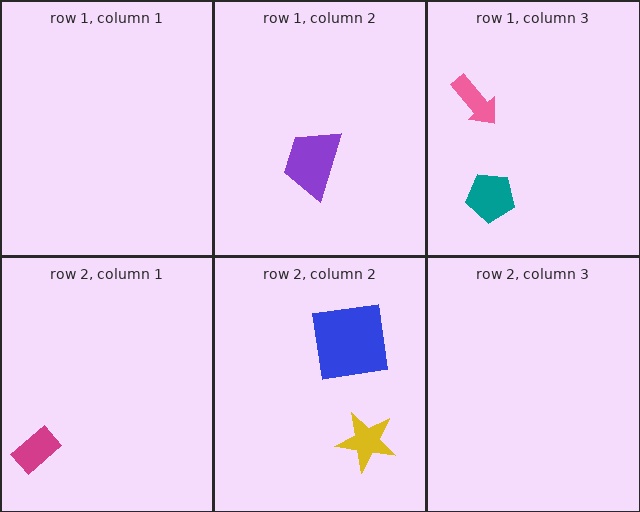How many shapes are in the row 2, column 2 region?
2.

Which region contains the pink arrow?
The row 1, column 3 region.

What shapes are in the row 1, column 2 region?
The purple trapezoid.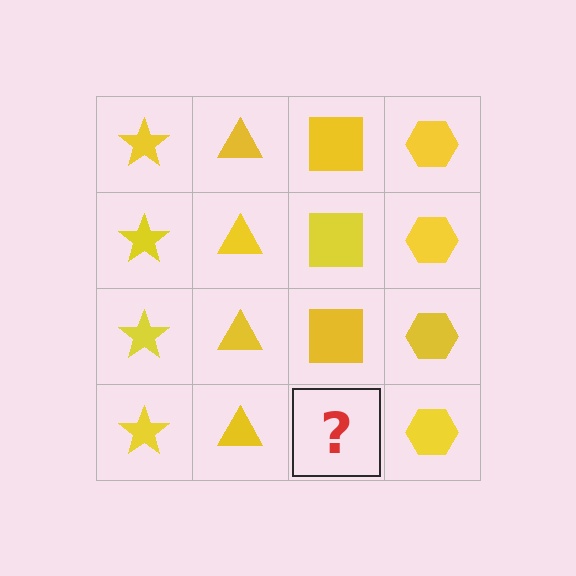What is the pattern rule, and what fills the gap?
The rule is that each column has a consistent shape. The gap should be filled with a yellow square.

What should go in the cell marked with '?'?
The missing cell should contain a yellow square.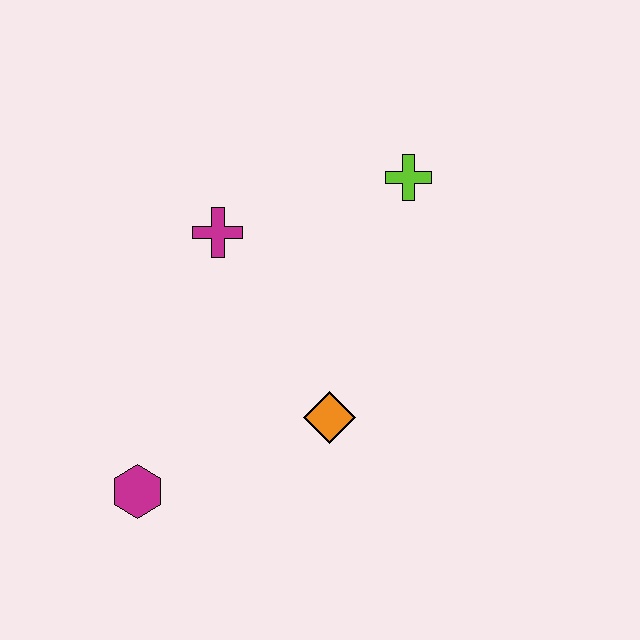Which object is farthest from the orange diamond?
The lime cross is farthest from the orange diamond.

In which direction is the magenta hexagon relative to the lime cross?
The magenta hexagon is below the lime cross.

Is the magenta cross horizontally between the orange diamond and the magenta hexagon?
Yes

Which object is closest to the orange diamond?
The magenta hexagon is closest to the orange diamond.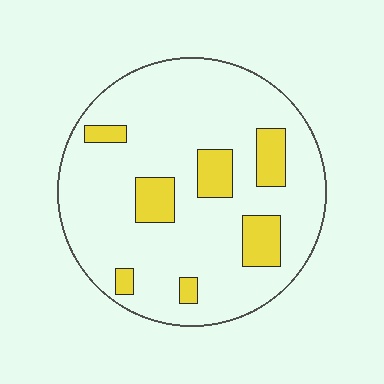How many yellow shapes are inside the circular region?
7.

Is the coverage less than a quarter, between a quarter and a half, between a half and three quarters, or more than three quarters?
Less than a quarter.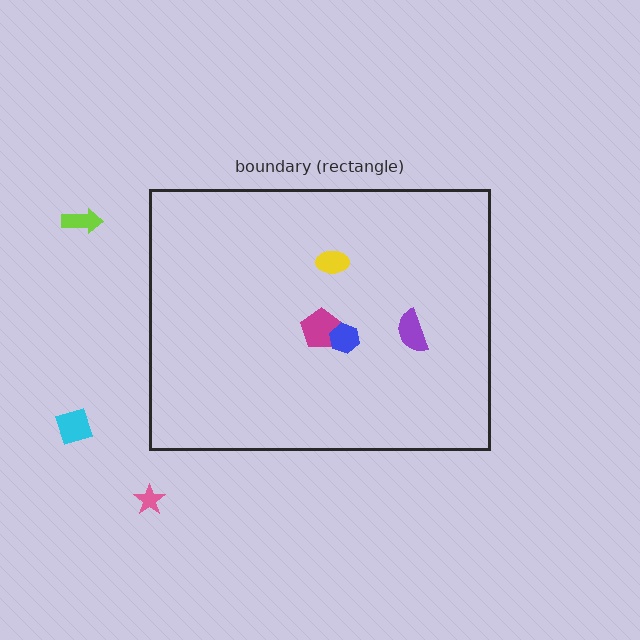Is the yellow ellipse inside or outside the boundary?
Inside.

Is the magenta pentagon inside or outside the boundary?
Inside.